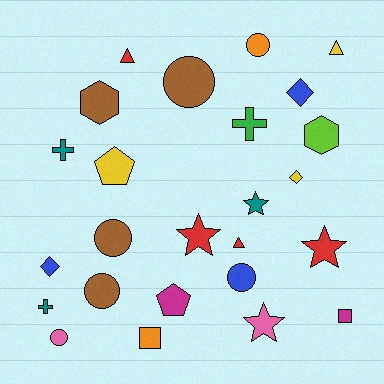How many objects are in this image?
There are 25 objects.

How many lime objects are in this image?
There is 1 lime object.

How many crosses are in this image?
There are 3 crosses.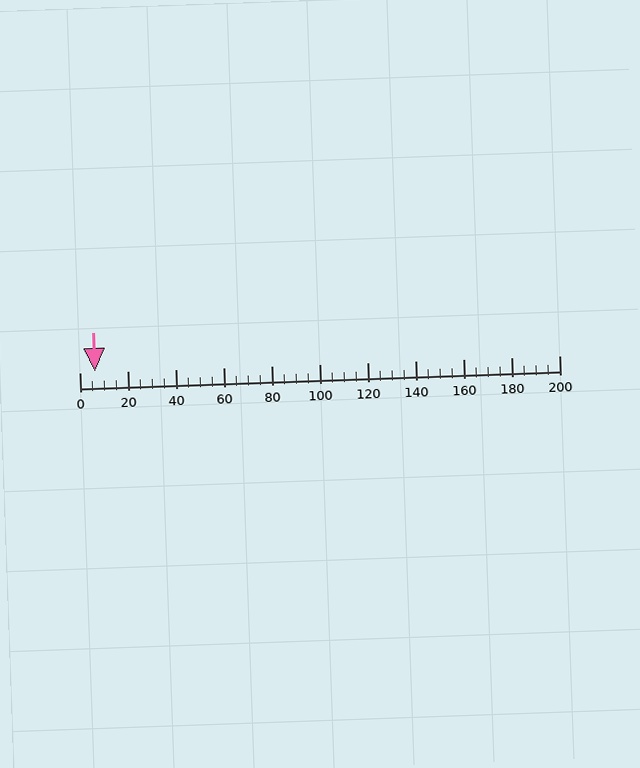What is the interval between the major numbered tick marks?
The major tick marks are spaced 20 units apart.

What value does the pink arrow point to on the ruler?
The pink arrow points to approximately 7.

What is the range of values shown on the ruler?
The ruler shows values from 0 to 200.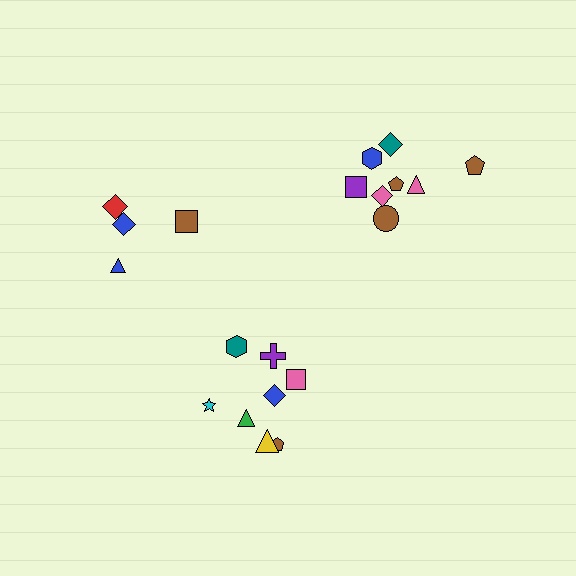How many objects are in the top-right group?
There are 8 objects.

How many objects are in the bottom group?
There are 8 objects.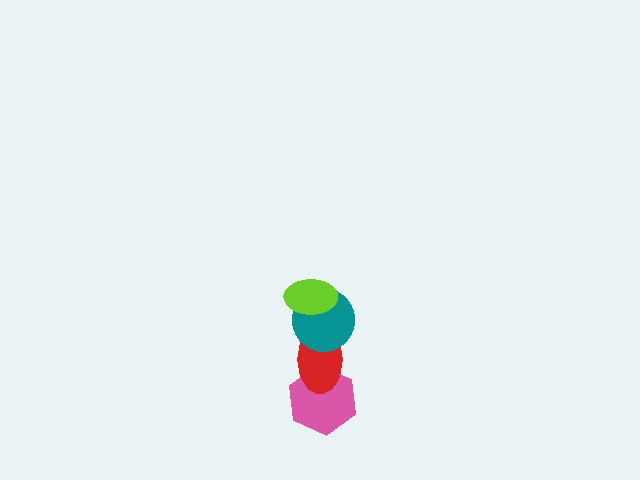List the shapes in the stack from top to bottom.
From top to bottom: the lime ellipse, the teal circle, the red ellipse, the pink hexagon.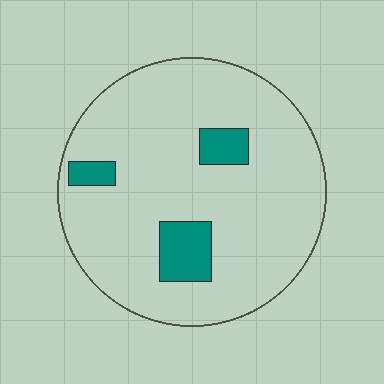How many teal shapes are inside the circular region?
3.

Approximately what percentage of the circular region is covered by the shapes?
Approximately 10%.